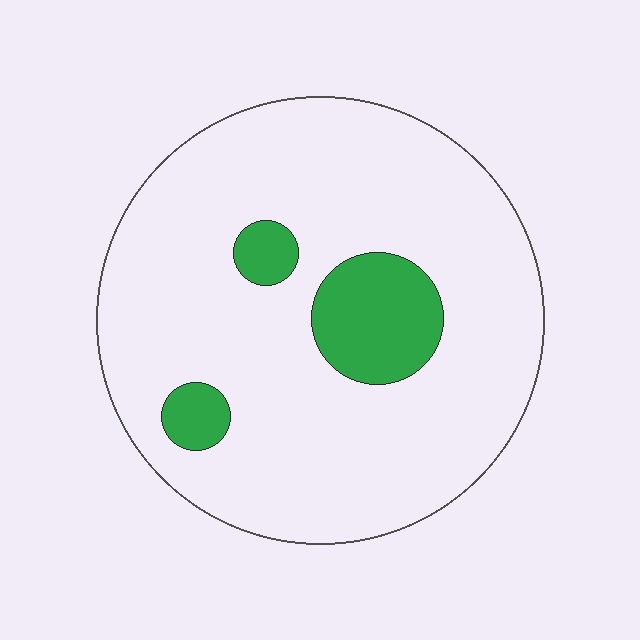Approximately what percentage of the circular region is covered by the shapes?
Approximately 15%.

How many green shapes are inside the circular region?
3.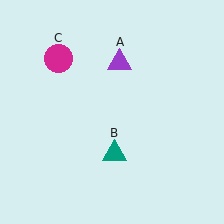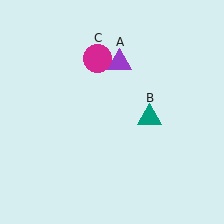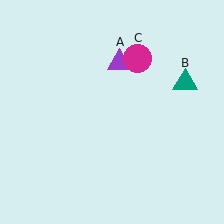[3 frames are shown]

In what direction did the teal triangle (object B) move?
The teal triangle (object B) moved up and to the right.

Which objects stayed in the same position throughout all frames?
Purple triangle (object A) remained stationary.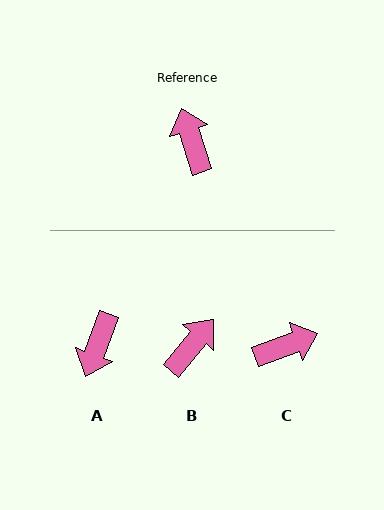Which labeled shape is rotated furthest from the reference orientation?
A, about 142 degrees away.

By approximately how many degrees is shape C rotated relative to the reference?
Approximately 88 degrees clockwise.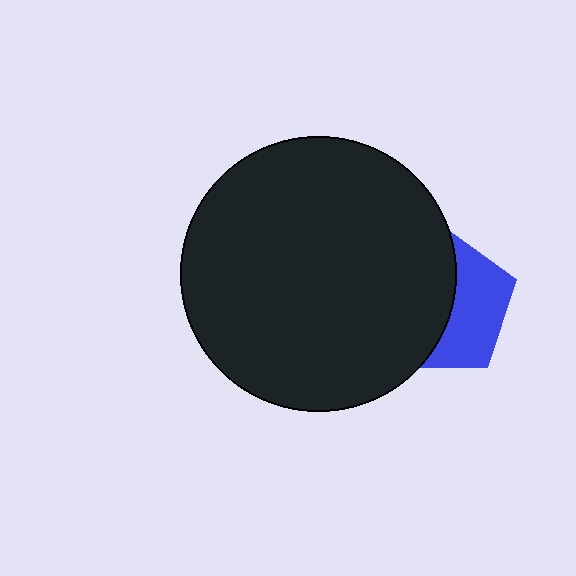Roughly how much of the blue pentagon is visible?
A small part of it is visible (roughly 43%).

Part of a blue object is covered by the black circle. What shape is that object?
It is a pentagon.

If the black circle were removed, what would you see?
You would see the complete blue pentagon.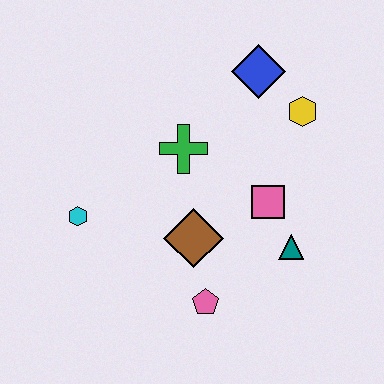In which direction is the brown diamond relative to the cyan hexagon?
The brown diamond is to the right of the cyan hexagon.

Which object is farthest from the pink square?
The cyan hexagon is farthest from the pink square.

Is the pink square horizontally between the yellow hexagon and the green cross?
Yes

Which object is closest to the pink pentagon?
The brown diamond is closest to the pink pentagon.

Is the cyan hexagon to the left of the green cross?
Yes